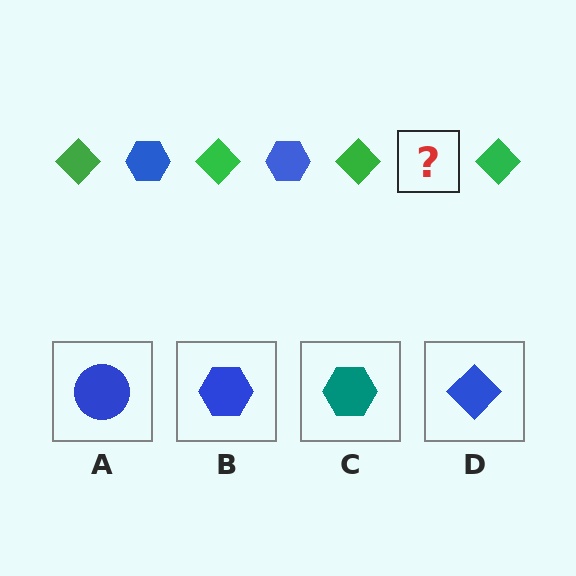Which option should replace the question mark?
Option B.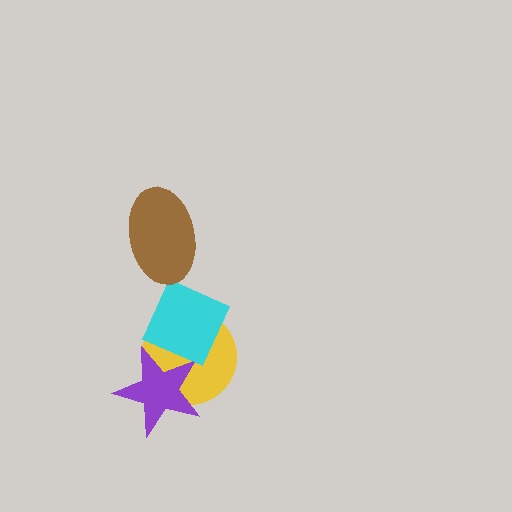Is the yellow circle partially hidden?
Yes, it is partially covered by another shape.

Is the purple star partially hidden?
No, no other shape covers it.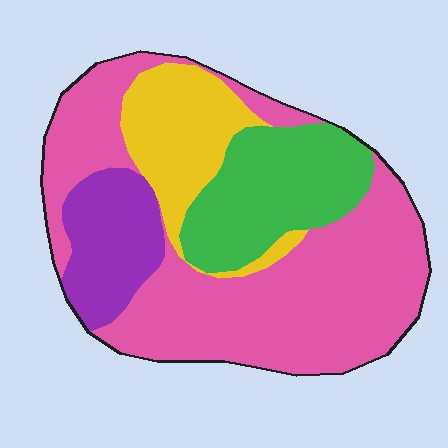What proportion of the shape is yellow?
Yellow takes up about one sixth (1/6) of the shape.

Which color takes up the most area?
Pink, at roughly 50%.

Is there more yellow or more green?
Green.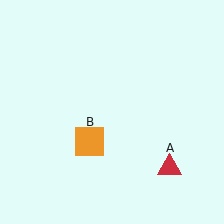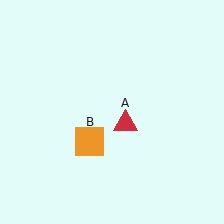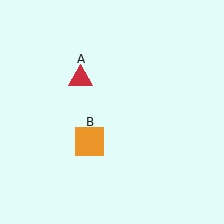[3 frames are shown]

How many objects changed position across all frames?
1 object changed position: red triangle (object A).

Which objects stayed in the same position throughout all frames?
Orange square (object B) remained stationary.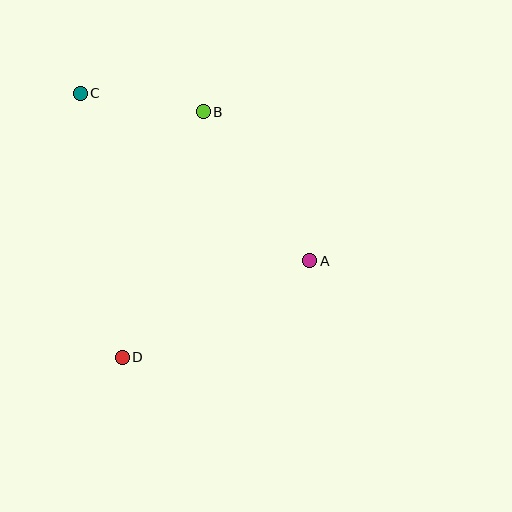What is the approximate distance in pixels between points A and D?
The distance between A and D is approximately 211 pixels.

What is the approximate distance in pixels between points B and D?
The distance between B and D is approximately 259 pixels.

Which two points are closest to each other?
Points B and C are closest to each other.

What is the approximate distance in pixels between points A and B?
The distance between A and B is approximately 183 pixels.